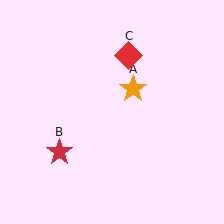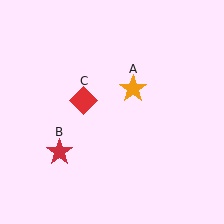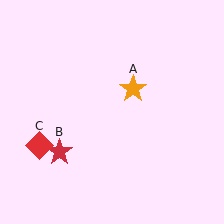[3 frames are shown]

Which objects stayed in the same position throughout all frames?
Orange star (object A) and red star (object B) remained stationary.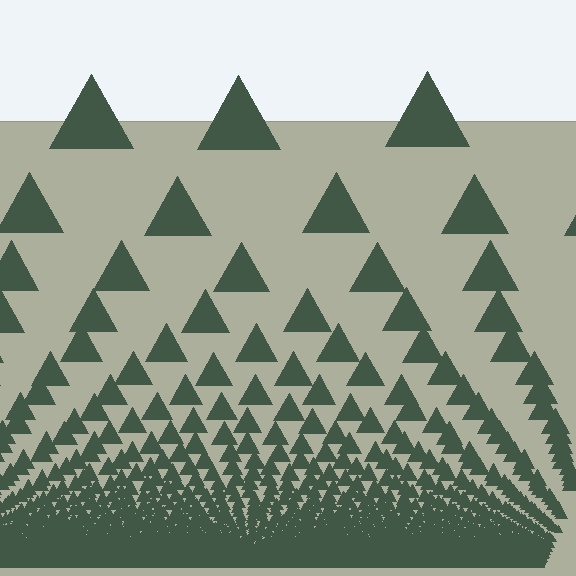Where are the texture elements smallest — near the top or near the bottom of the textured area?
Near the bottom.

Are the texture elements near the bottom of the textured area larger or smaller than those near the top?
Smaller. The gradient is inverted — elements near the bottom are smaller and denser.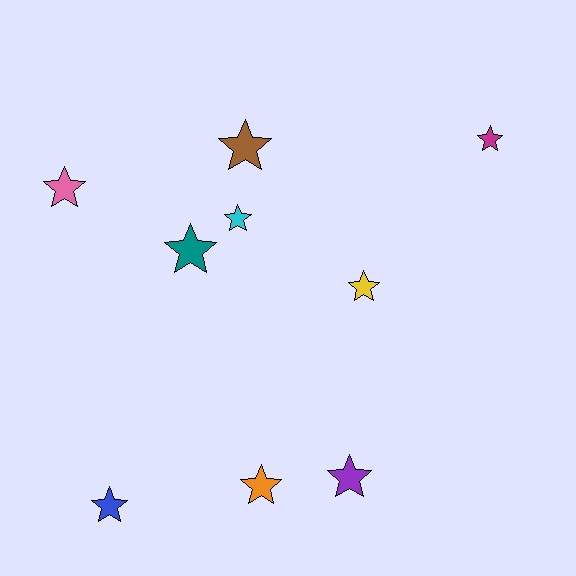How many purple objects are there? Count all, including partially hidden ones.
There is 1 purple object.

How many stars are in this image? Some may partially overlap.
There are 9 stars.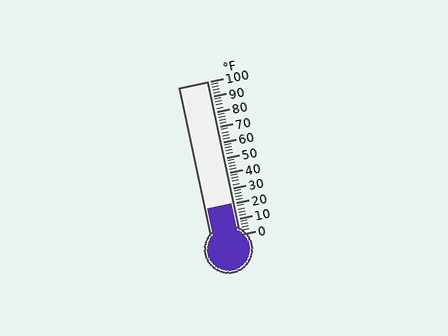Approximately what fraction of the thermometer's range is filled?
The thermometer is filled to approximately 20% of its range.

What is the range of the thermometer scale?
The thermometer scale ranges from 0°F to 100°F.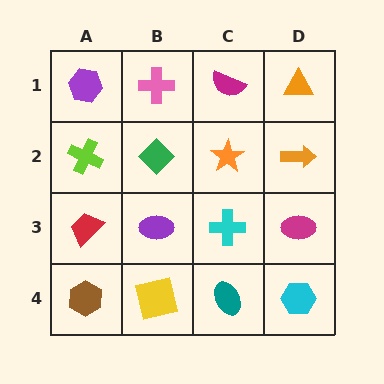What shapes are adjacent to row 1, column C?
An orange star (row 2, column C), a pink cross (row 1, column B), an orange triangle (row 1, column D).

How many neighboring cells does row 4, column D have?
2.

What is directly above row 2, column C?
A magenta semicircle.